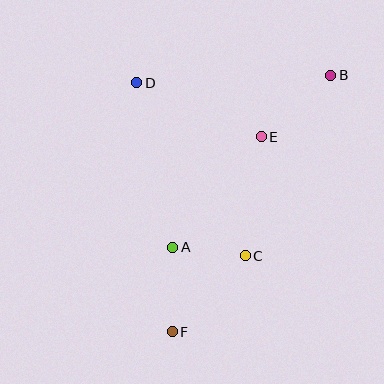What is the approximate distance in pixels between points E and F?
The distance between E and F is approximately 215 pixels.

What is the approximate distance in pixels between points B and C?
The distance between B and C is approximately 200 pixels.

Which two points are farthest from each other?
Points B and F are farthest from each other.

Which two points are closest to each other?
Points A and C are closest to each other.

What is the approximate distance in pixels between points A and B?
The distance between A and B is approximately 233 pixels.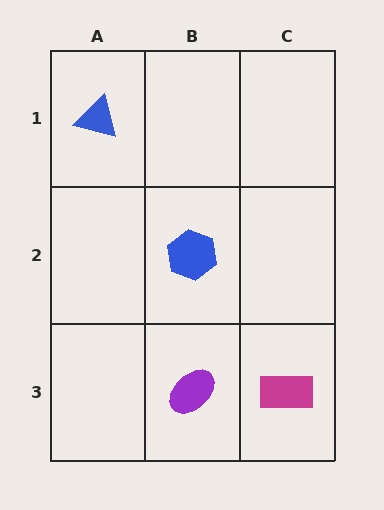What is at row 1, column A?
A blue triangle.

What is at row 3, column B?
A purple ellipse.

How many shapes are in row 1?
1 shape.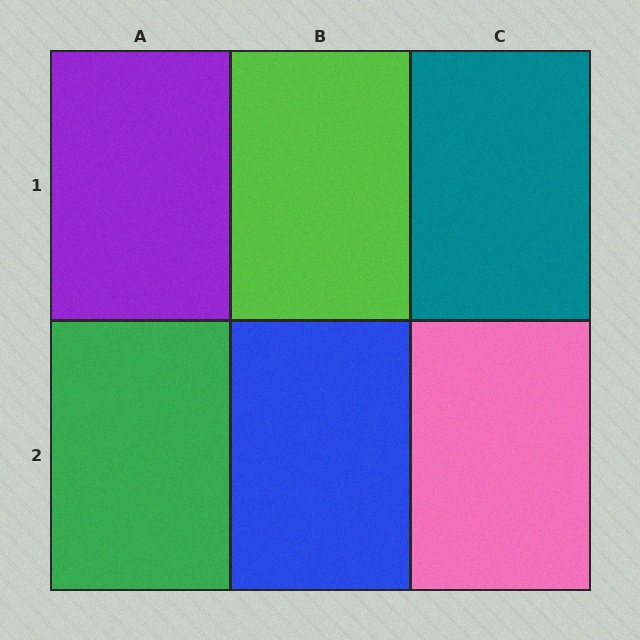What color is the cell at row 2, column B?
Blue.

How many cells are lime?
1 cell is lime.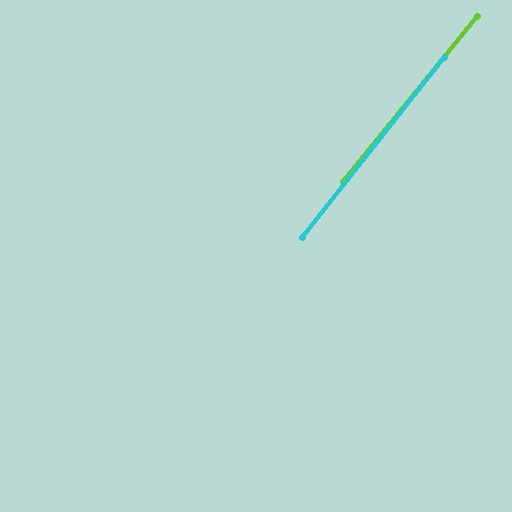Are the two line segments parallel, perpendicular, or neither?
Parallel — their directions differ by only 0.7°.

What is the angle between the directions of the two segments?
Approximately 1 degree.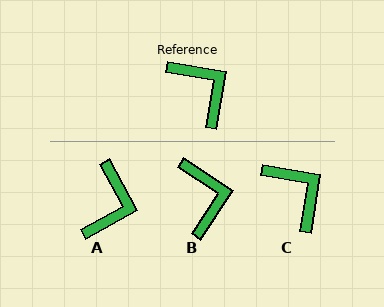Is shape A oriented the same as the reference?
No, it is off by about 52 degrees.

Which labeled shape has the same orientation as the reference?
C.